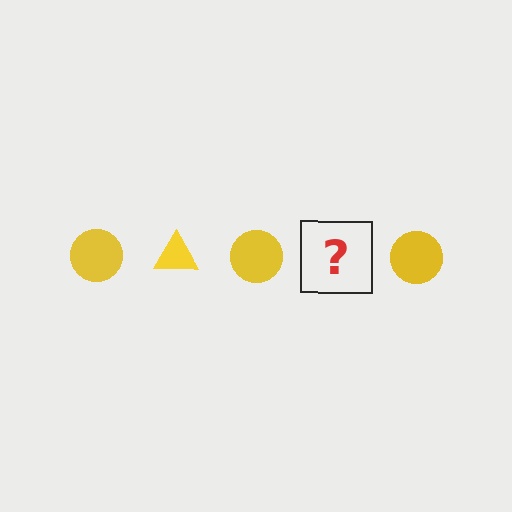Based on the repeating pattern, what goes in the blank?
The blank should be a yellow triangle.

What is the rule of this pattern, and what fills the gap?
The rule is that the pattern cycles through circle, triangle shapes in yellow. The gap should be filled with a yellow triangle.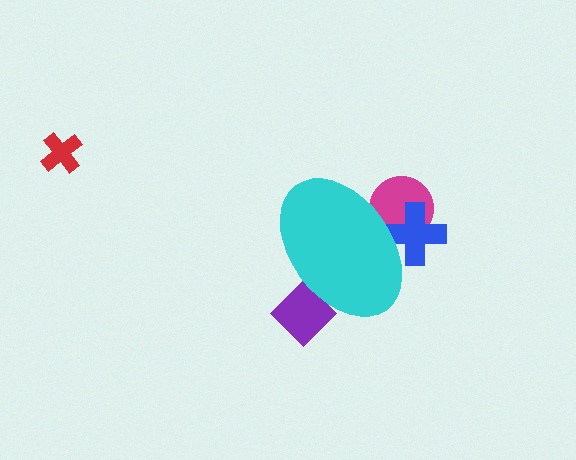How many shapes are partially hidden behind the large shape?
3 shapes are partially hidden.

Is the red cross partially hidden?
No, the red cross is fully visible.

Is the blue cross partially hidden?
Yes, the blue cross is partially hidden behind the cyan ellipse.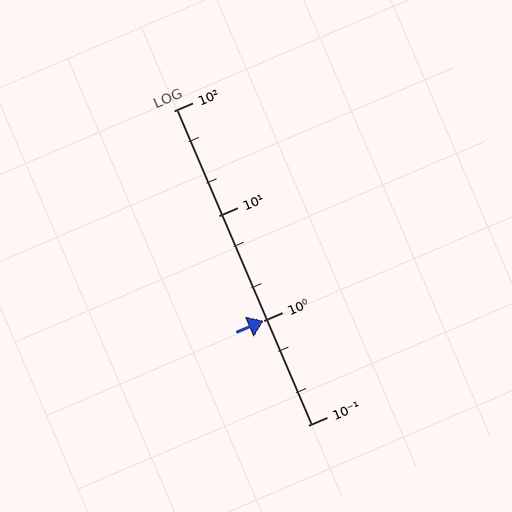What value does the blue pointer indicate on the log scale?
The pointer indicates approximately 1.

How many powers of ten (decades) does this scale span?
The scale spans 3 decades, from 0.1 to 100.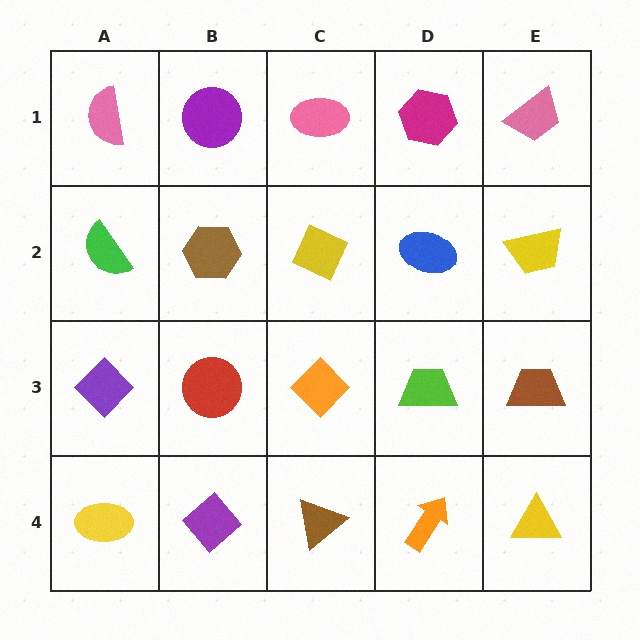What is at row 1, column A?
A pink semicircle.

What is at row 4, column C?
A brown triangle.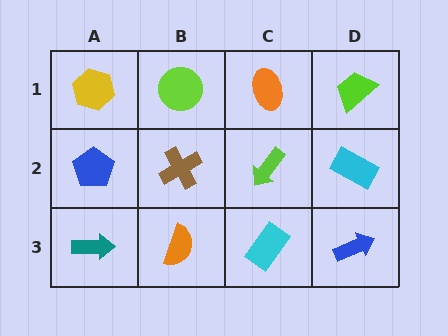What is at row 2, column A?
A blue pentagon.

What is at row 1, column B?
A lime circle.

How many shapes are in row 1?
4 shapes.